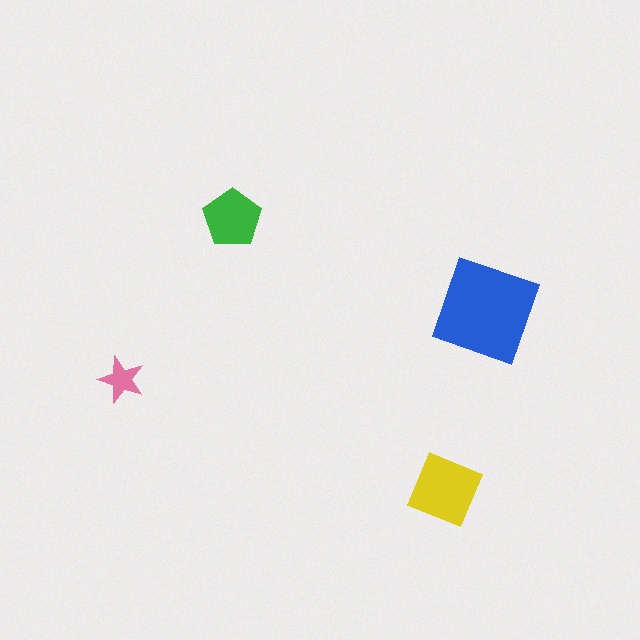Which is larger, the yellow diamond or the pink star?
The yellow diamond.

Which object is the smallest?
The pink star.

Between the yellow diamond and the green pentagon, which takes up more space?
The yellow diamond.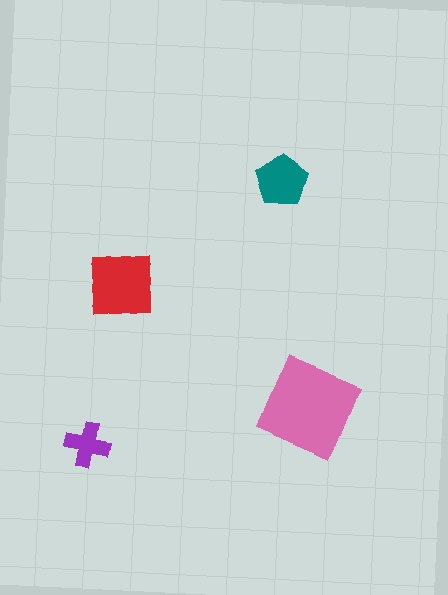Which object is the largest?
The pink diamond.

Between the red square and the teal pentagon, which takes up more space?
The red square.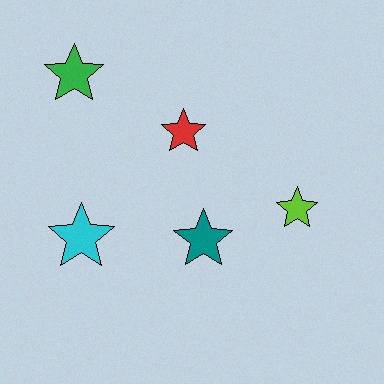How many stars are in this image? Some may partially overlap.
There are 5 stars.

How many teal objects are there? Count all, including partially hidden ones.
There is 1 teal object.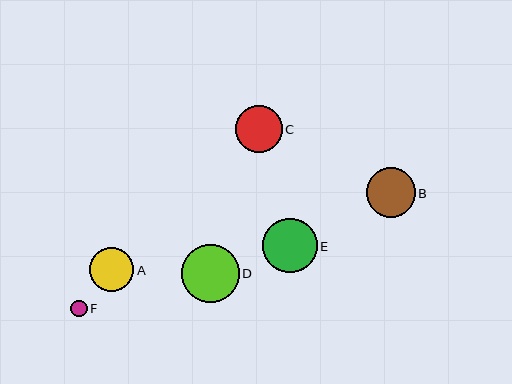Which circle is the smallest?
Circle F is the smallest with a size of approximately 17 pixels.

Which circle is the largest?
Circle D is the largest with a size of approximately 57 pixels.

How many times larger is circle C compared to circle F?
Circle C is approximately 2.8 times the size of circle F.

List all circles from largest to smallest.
From largest to smallest: D, E, B, C, A, F.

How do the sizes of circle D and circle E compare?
Circle D and circle E are approximately the same size.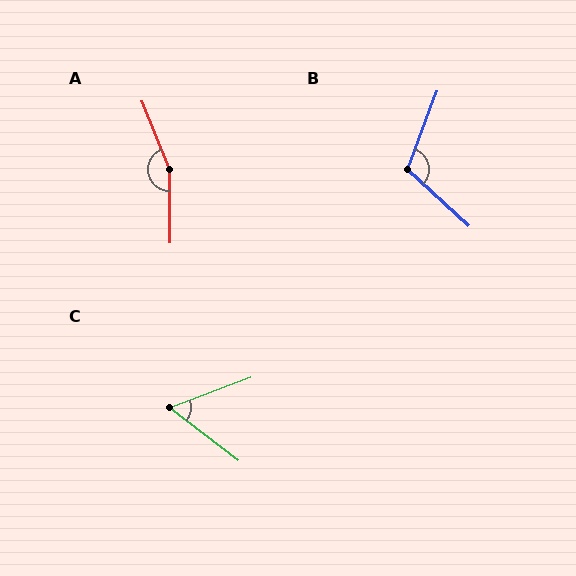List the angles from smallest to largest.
C (58°), B (112°), A (158°).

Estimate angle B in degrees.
Approximately 112 degrees.